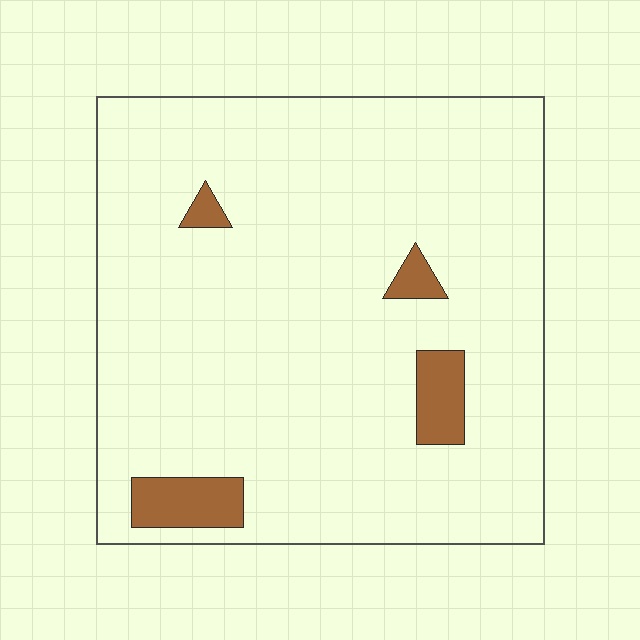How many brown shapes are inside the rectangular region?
4.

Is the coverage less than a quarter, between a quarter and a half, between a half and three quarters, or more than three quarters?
Less than a quarter.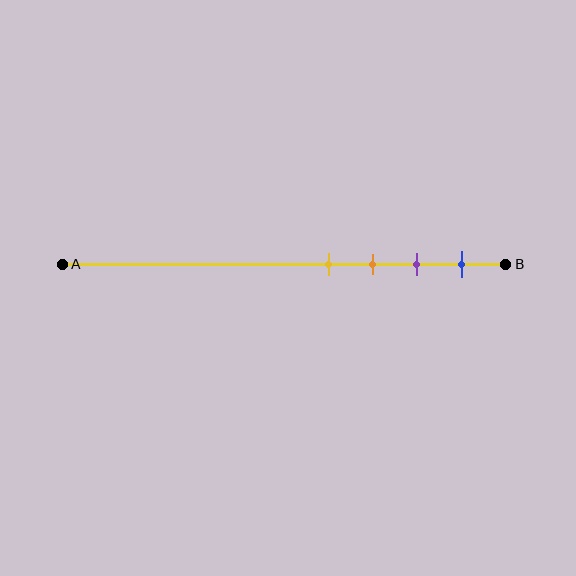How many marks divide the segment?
There are 4 marks dividing the segment.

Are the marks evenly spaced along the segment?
Yes, the marks are approximately evenly spaced.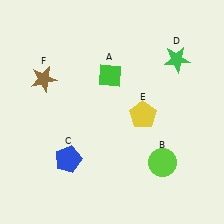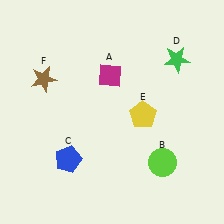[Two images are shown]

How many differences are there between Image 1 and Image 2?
There is 1 difference between the two images.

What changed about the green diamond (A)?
In Image 1, A is green. In Image 2, it changed to magenta.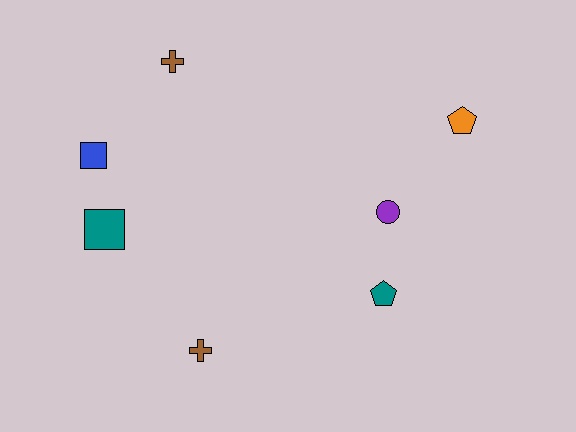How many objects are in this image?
There are 7 objects.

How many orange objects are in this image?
There is 1 orange object.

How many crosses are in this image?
There are 2 crosses.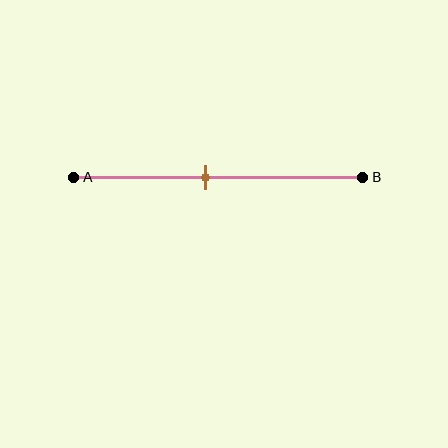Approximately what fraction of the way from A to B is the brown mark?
The brown mark is approximately 45% of the way from A to B.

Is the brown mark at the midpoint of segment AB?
No, the mark is at about 45% from A, not at the 50% midpoint.